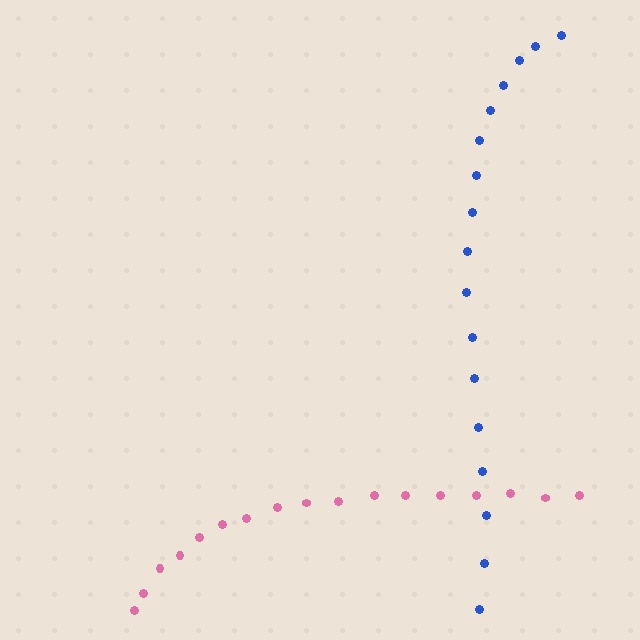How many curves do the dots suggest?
There are 2 distinct paths.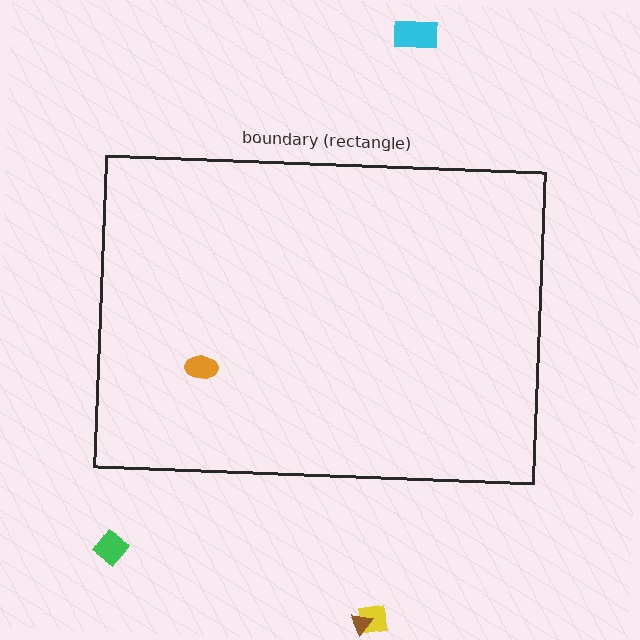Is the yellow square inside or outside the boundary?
Outside.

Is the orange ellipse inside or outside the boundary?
Inside.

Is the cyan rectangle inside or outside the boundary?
Outside.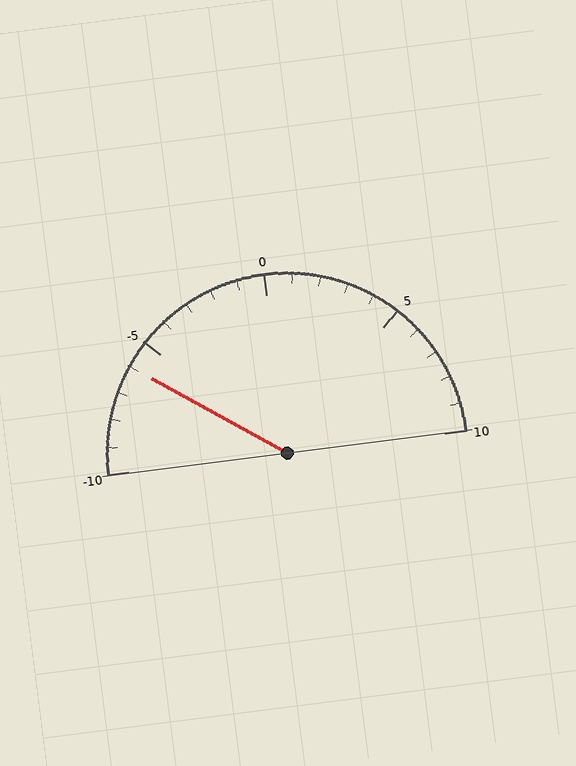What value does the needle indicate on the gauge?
The needle indicates approximately -6.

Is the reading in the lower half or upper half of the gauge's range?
The reading is in the lower half of the range (-10 to 10).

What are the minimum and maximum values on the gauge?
The gauge ranges from -10 to 10.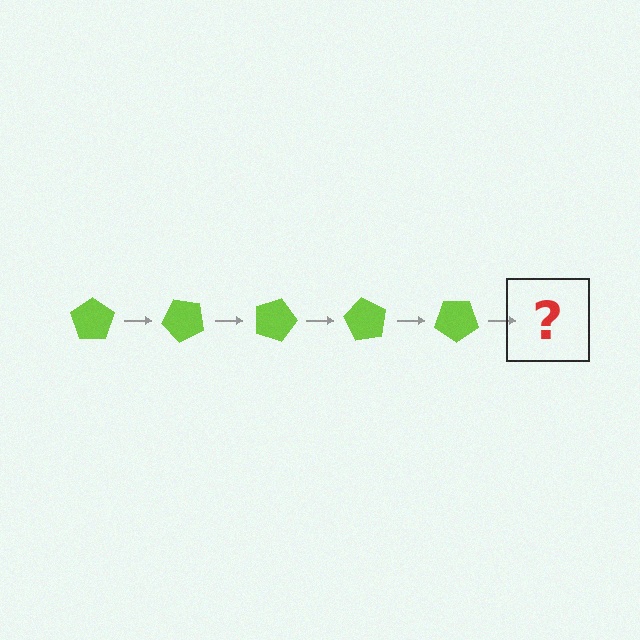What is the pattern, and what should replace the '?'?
The pattern is that the pentagon rotates 45 degrees each step. The '?' should be a lime pentagon rotated 225 degrees.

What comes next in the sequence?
The next element should be a lime pentagon rotated 225 degrees.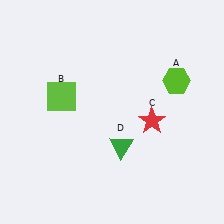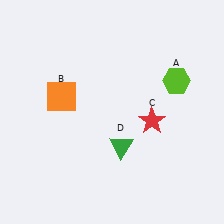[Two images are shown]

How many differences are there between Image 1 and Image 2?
There is 1 difference between the two images.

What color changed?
The square (B) changed from lime in Image 1 to orange in Image 2.